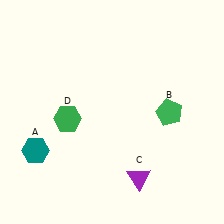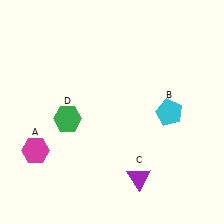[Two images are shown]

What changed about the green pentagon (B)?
In Image 1, B is green. In Image 2, it changed to cyan.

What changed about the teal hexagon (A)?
In Image 1, A is teal. In Image 2, it changed to magenta.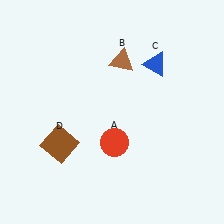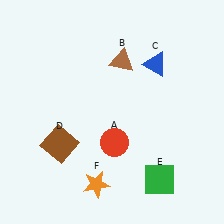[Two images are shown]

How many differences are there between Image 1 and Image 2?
There are 2 differences between the two images.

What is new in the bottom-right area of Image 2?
A green square (E) was added in the bottom-right area of Image 2.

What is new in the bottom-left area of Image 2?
An orange star (F) was added in the bottom-left area of Image 2.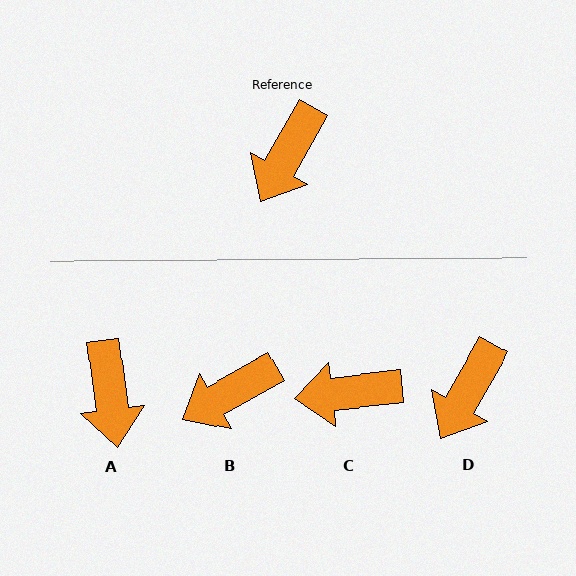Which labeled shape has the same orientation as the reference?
D.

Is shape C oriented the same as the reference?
No, it is off by about 54 degrees.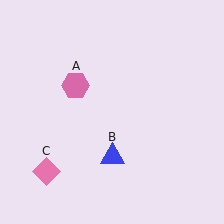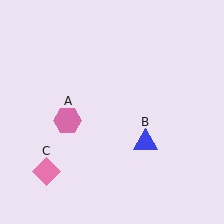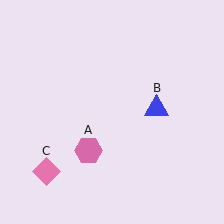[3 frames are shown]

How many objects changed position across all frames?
2 objects changed position: pink hexagon (object A), blue triangle (object B).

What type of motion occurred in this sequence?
The pink hexagon (object A), blue triangle (object B) rotated counterclockwise around the center of the scene.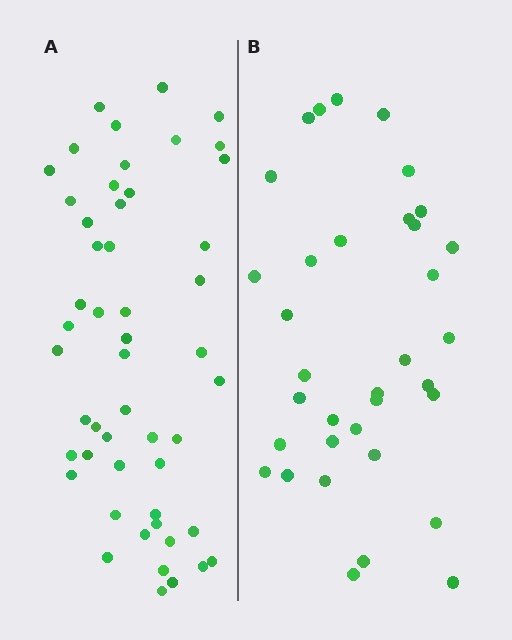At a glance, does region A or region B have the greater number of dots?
Region A (the left region) has more dots.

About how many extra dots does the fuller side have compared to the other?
Region A has approximately 15 more dots than region B.